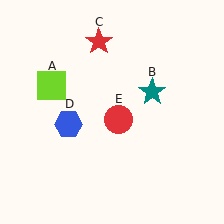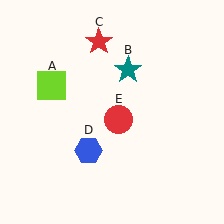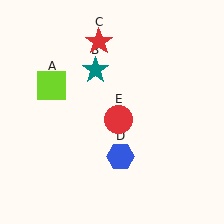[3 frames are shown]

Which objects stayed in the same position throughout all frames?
Lime square (object A) and red star (object C) and red circle (object E) remained stationary.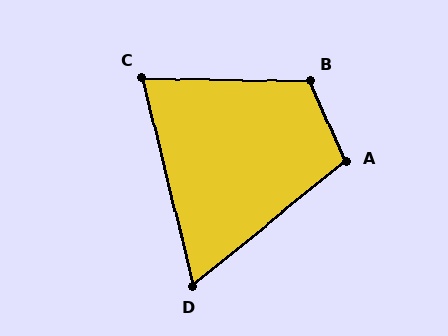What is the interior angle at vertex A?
Approximately 105 degrees (obtuse).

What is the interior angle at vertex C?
Approximately 75 degrees (acute).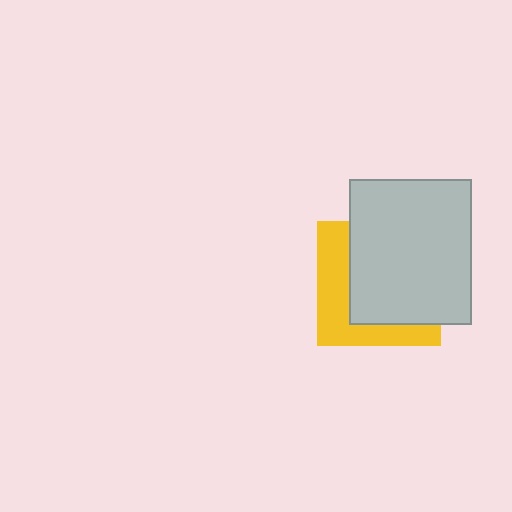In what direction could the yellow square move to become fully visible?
The yellow square could move toward the lower-left. That would shift it out from behind the light gray rectangle entirely.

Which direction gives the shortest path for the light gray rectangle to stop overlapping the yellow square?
Moving toward the upper-right gives the shortest separation.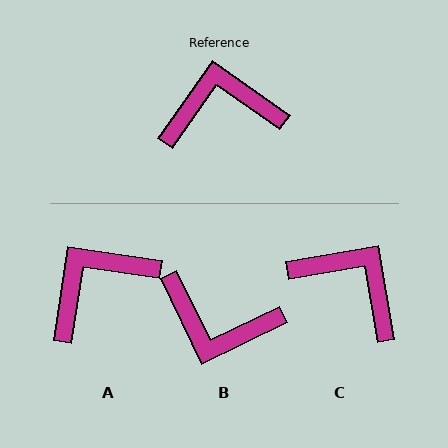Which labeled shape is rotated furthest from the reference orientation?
B, about 151 degrees away.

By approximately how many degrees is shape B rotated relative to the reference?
Approximately 151 degrees counter-clockwise.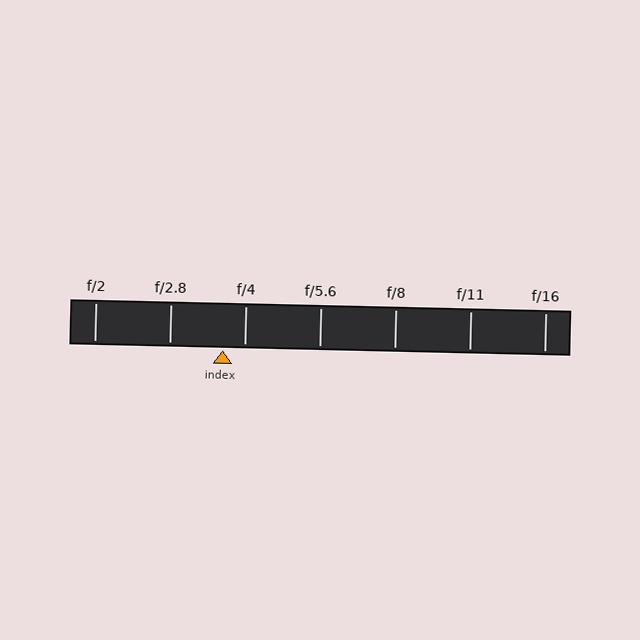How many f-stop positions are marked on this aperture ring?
There are 7 f-stop positions marked.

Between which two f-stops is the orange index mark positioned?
The index mark is between f/2.8 and f/4.